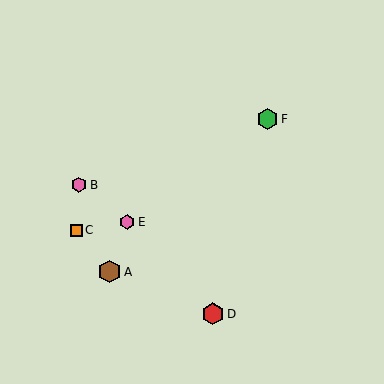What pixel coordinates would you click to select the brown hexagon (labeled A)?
Click at (110, 272) to select the brown hexagon A.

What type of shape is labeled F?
Shape F is a green hexagon.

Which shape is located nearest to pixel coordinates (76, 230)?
The orange square (labeled C) at (76, 230) is nearest to that location.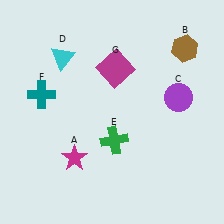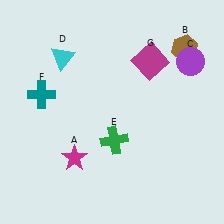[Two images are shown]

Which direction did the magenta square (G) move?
The magenta square (G) moved right.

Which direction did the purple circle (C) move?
The purple circle (C) moved up.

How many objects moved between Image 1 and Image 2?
2 objects moved between the two images.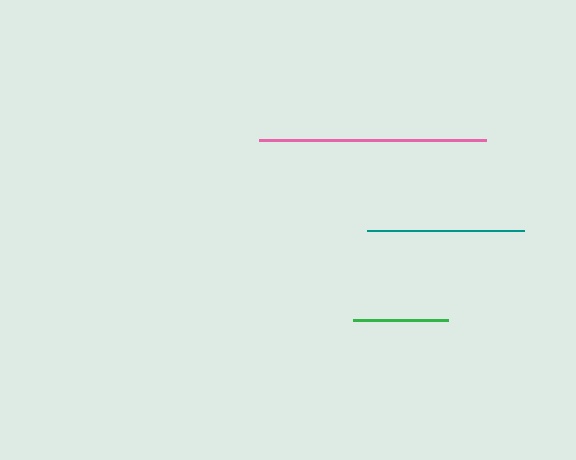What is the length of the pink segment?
The pink segment is approximately 228 pixels long.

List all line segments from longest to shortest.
From longest to shortest: pink, teal, green.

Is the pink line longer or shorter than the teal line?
The pink line is longer than the teal line.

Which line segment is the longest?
The pink line is the longest at approximately 228 pixels.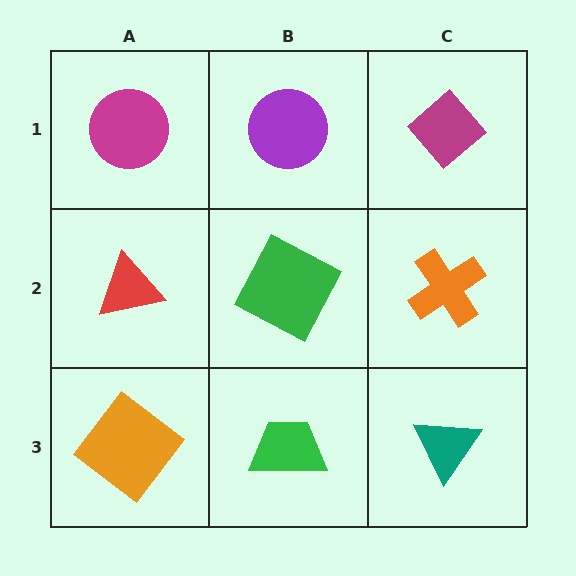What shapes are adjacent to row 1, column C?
An orange cross (row 2, column C), a purple circle (row 1, column B).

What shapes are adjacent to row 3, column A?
A red triangle (row 2, column A), a green trapezoid (row 3, column B).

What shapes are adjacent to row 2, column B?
A purple circle (row 1, column B), a green trapezoid (row 3, column B), a red triangle (row 2, column A), an orange cross (row 2, column C).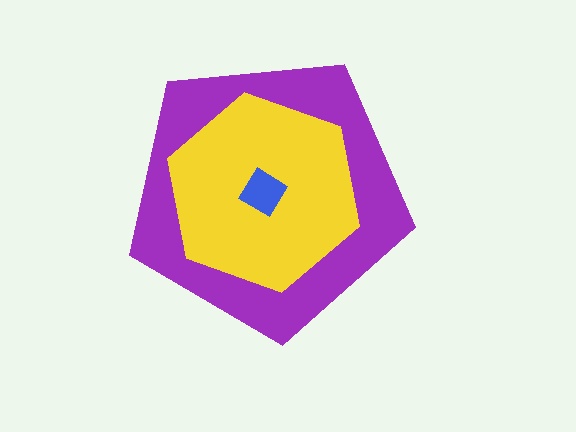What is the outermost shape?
The purple pentagon.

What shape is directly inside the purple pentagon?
The yellow hexagon.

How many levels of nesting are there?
3.